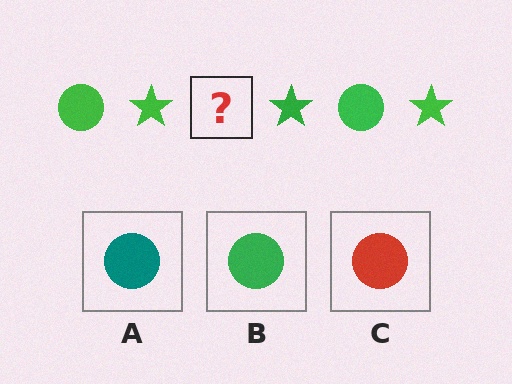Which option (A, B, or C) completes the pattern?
B.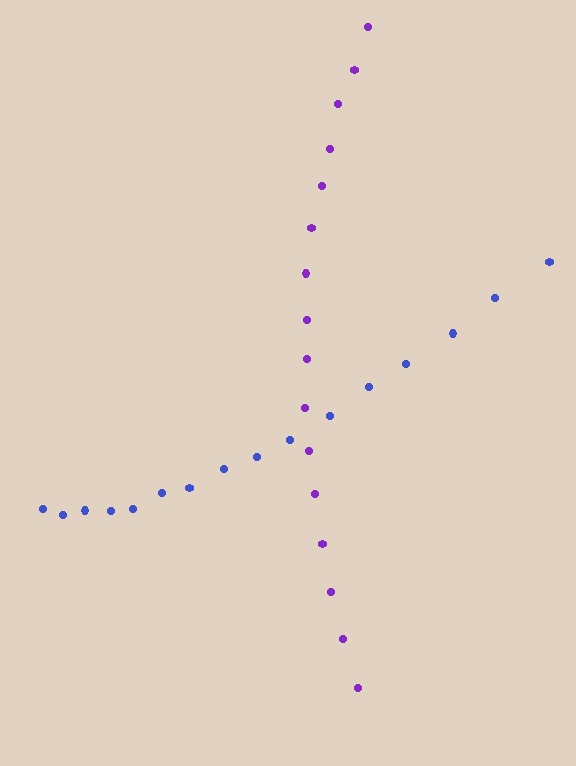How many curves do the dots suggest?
There are 2 distinct paths.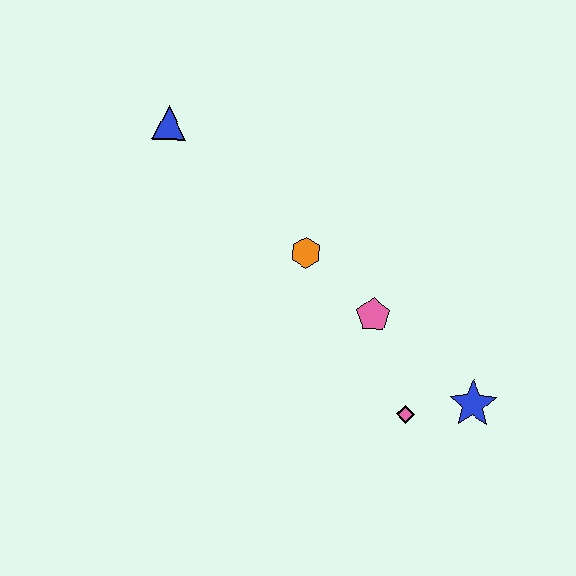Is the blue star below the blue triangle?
Yes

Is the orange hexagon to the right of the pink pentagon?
No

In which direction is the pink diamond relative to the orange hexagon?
The pink diamond is below the orange hexagon.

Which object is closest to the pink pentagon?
The orange hexagon is closest to the pink pentagon.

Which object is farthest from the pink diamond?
The blue triangle is farthest from the pink diamond.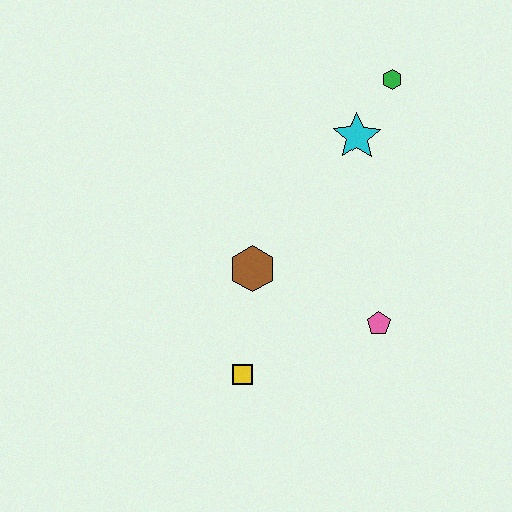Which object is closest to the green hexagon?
The cyan star is closest to the green hexagon.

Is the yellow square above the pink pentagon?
No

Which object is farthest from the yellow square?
The green hexagon is farthest from the yellow square.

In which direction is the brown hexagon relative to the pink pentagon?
The brown hexagon is to the left of the pink pentagon.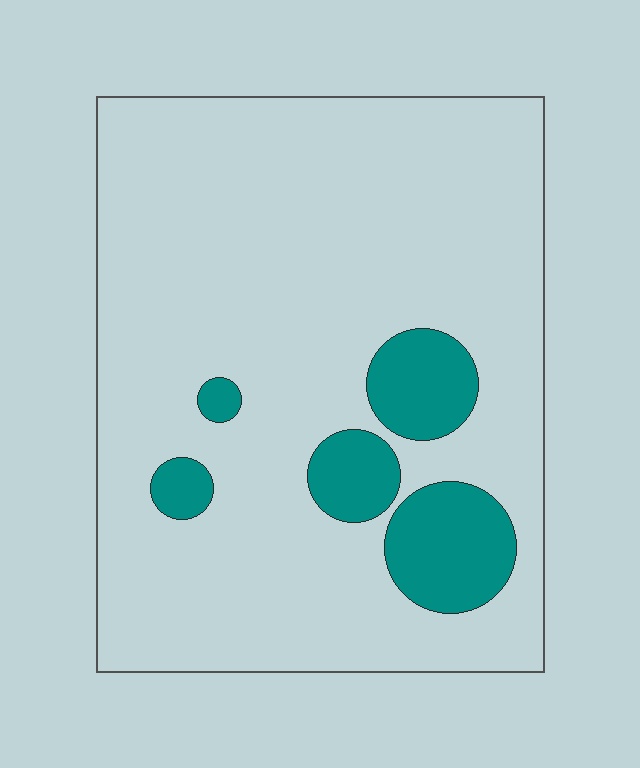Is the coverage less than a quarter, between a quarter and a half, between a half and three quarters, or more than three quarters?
Less than a quarter.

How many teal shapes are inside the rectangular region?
5.